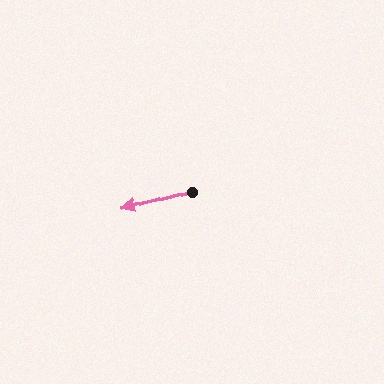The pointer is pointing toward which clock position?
Roughly 8 o'clock.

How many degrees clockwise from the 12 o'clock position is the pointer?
Approximately 255 degrees.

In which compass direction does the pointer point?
West.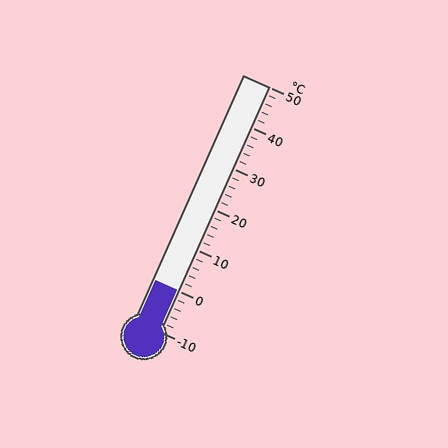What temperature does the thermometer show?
The thermometer shows approximately 0°C.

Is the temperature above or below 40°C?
The temperature is below 40°C.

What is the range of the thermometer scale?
The thermometer scale ranges from -10°C to 50°C.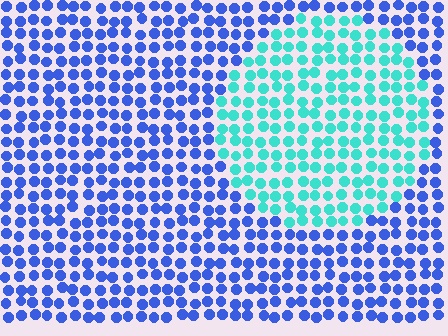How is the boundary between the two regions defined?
The boundary is defined purely by a slight shift in hue (about 55 degrees). Spacing, size, and orientation are identical on both sides.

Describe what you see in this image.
The image is filled with small blue elements in a uniform arrangement. A circle-shaped region is visible where the elements are tinted to a slightly different hue, forming a subtle color boundary.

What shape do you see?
I see a circle.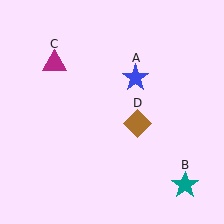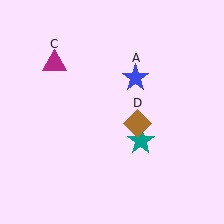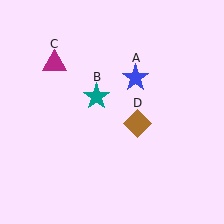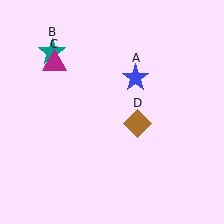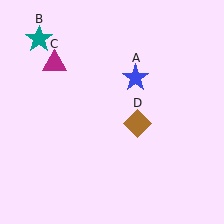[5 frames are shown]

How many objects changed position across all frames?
1 object changed position: teal star (object B).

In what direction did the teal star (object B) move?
The teal star (object B) moved up and to the left.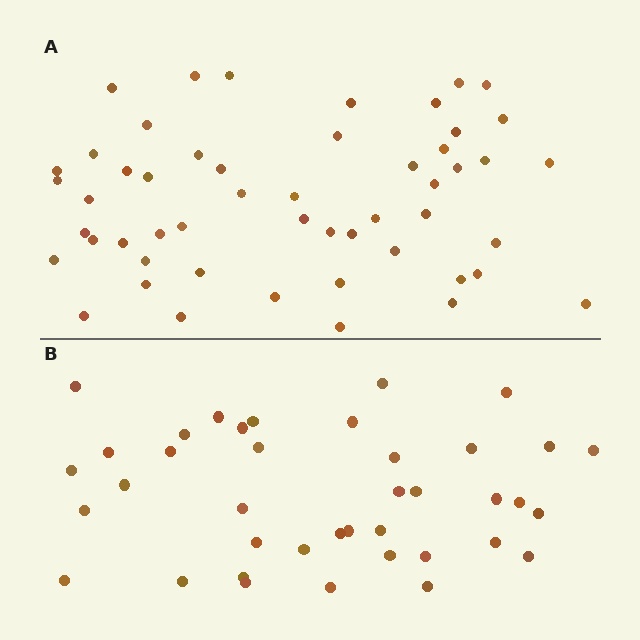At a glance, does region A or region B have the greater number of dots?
Region A (the top region) has more dots.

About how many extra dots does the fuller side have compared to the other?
Region A has approximately 15 more dots than region B.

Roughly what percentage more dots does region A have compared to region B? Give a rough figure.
About 35% more.